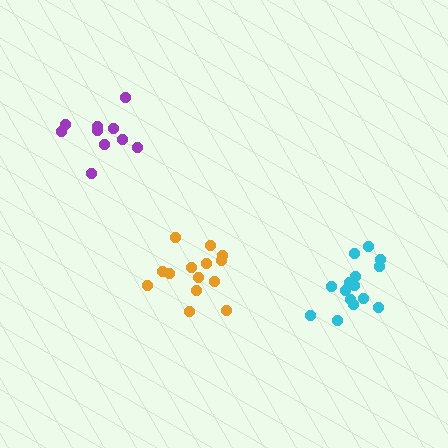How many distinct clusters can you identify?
There are 3 distinct clusters.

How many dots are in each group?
Group 1: 14 dots, Group 2: 15 dots, Group 3: 10 dots (39 total).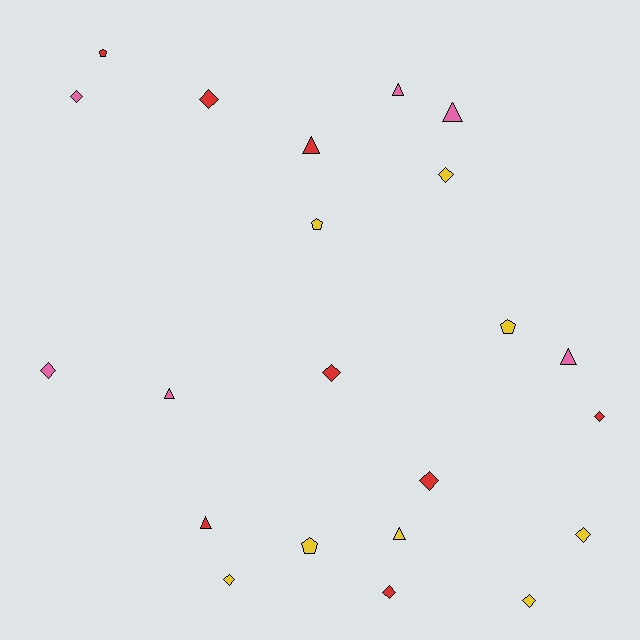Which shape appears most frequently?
Diamond, with 11 objects.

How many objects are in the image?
There are 22 objects.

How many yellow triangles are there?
There is 1 yellow triangle.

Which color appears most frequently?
Red, with 8 objects.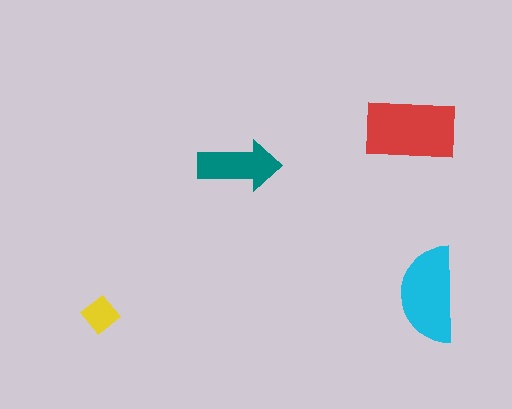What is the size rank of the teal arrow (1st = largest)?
3rd.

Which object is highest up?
The red rectangle is topmost.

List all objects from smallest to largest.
The yellow diamond, the teal arrow, the cyan semicircle, the red rectangle.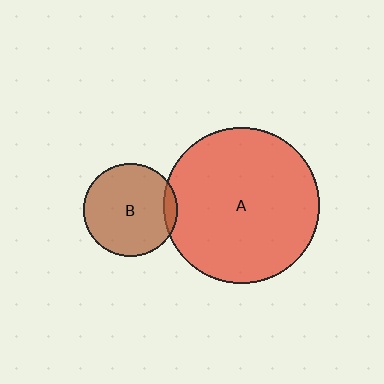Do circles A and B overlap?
Yes.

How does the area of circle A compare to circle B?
Approximately 2.8 times.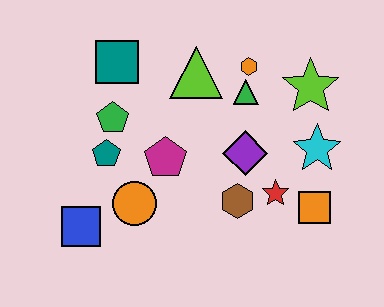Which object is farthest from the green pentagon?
The orange square is farthest from the green pentagon.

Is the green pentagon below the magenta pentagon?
No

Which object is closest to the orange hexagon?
The green triangle is closest to the orange hexagon.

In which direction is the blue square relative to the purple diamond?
The blue square is to the left of the purple diamond.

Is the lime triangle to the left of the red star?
Yes